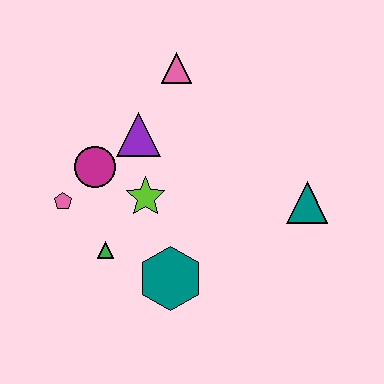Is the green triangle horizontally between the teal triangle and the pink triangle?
No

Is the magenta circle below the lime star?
No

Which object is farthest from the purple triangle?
The teal triangle is farthest from the purple triangle.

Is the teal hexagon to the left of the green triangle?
No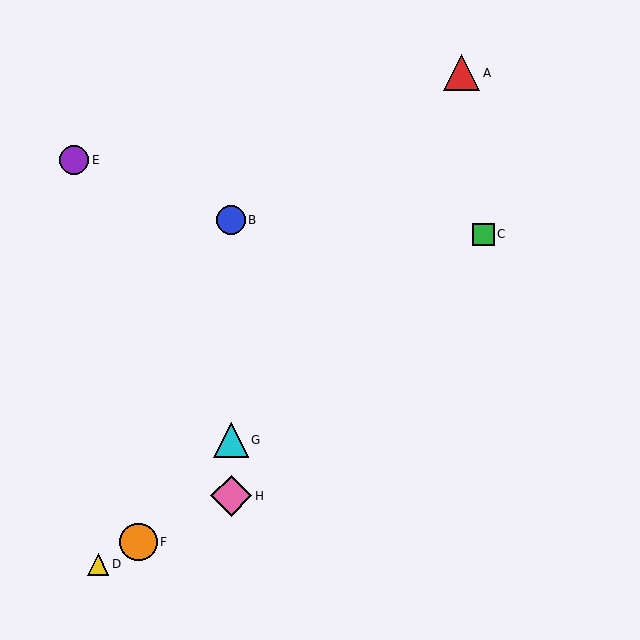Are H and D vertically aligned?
No, H is at x≈231 and D is at x≈98.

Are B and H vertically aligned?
Yes, both are at x≈231.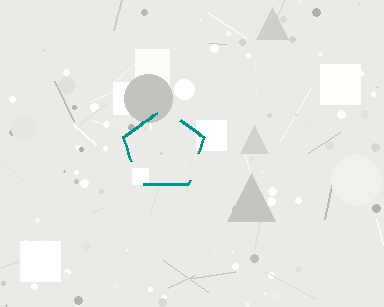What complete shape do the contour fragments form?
The contour fragments form a pentagon.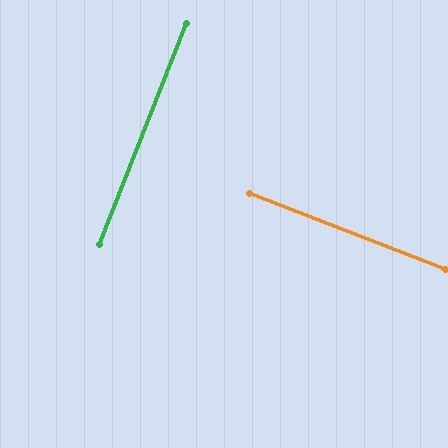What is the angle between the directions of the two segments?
Approximately 90 degrees.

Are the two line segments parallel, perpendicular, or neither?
Perpendicular — they meet at approximately 90°.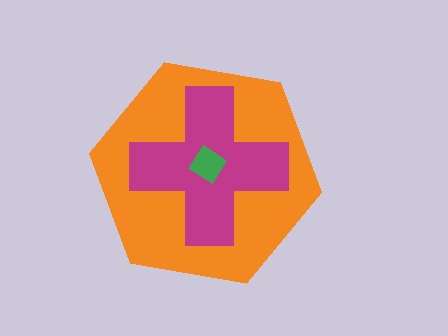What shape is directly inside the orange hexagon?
The magenta cross.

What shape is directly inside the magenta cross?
The green diamond.